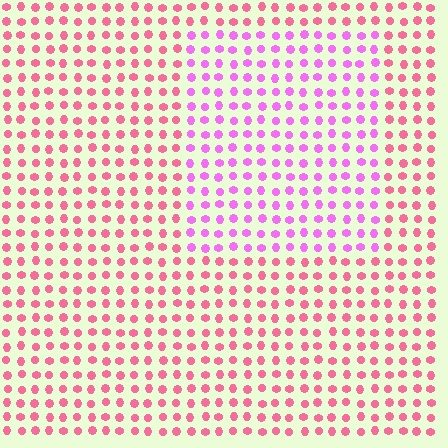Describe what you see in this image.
The image is filled with small pink elements in a uniform arrangement. A rectangle-shaped region is visible where the elements are tinted to a slightly different hue, forming a subtle color boundary.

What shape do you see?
I see a rectangle.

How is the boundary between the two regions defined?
The boundary is defined purely by a slight shift in hue (about 40 degrees). Spacing, size, and orientation are identical on both sides.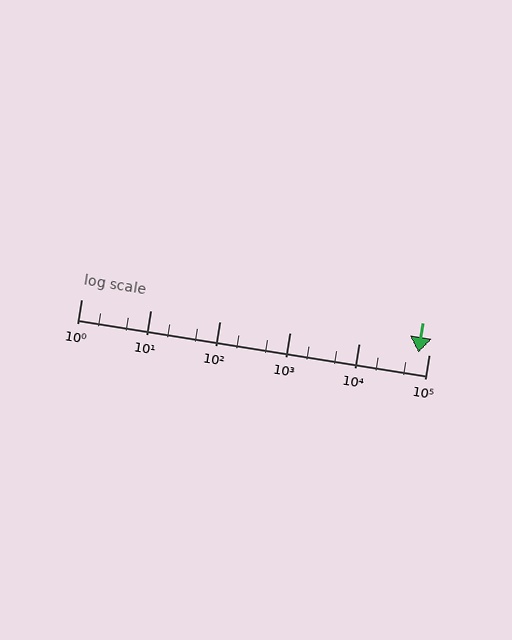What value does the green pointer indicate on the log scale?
The pointer indicates approximately 71000.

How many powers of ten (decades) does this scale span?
The scale spans 5 decades, from 1 to 100000.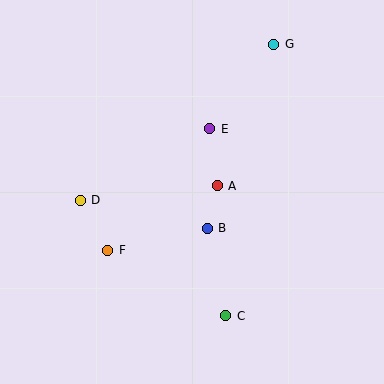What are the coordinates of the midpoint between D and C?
The midpoint between D and C is at (153, 258).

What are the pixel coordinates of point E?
Point E is at (210, 129).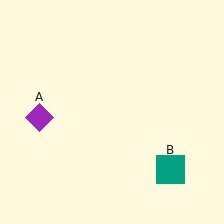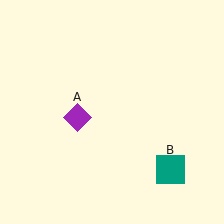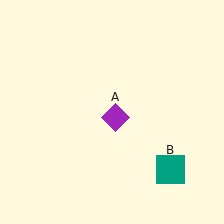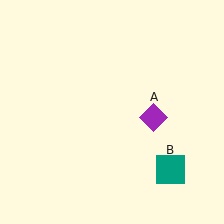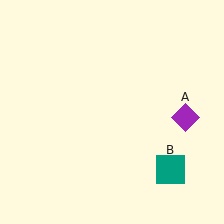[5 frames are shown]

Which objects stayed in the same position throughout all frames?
Teal square (object B) remained stationary.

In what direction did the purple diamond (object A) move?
The purple diamond (object A) moved right.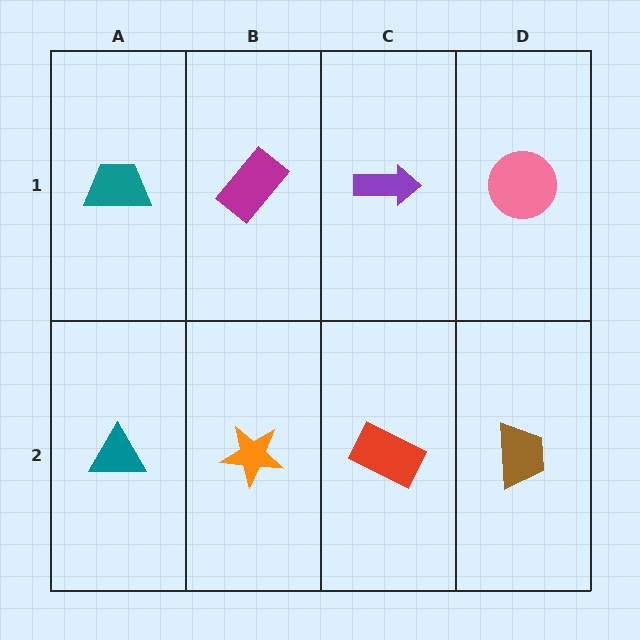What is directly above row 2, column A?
A teal trapezoid.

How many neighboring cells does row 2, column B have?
3.